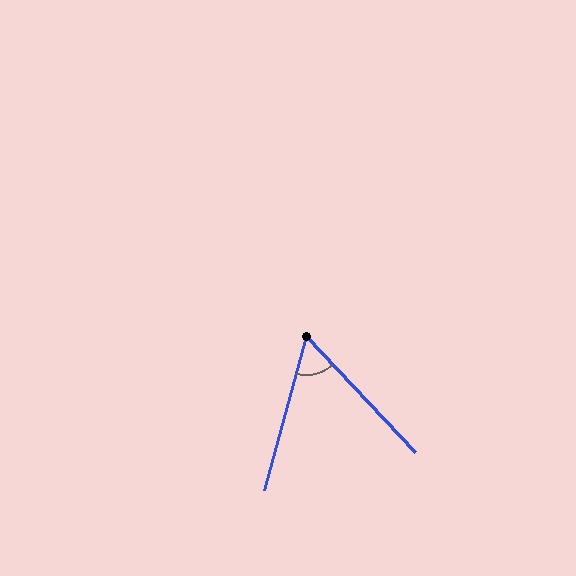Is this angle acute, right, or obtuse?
It is acute.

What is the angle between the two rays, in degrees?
Approximately 58 degrees.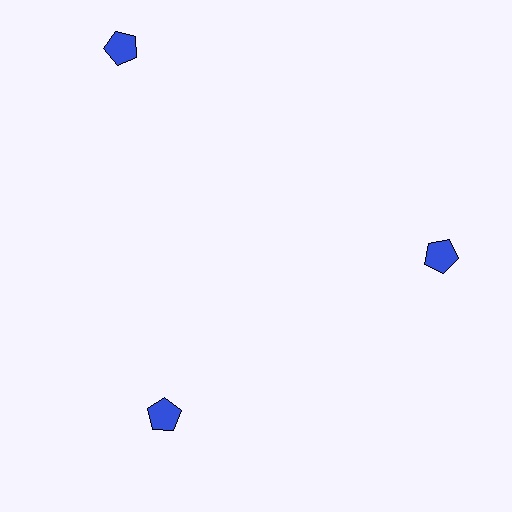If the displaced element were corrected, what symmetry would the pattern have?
It would have 3-fold rotational symmetry — the pattern would map onto itself every 120 degrees.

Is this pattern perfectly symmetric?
No. The 3 blue pentagons are arranged in a ring, but one element near the 11 o'clock position is pushed outward from the center, breaking the 3-fold rotational symmetry.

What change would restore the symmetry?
The symmetry would be restored by moving it inward, back onto the ring so that all 3 pentagons sit at equal angles and equal distance from the center.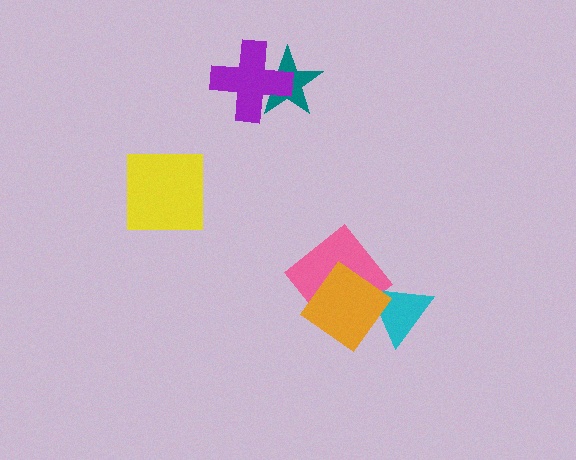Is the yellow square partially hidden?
No, no other shape covers it.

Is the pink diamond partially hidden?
Yes, it is partially covered by another shape.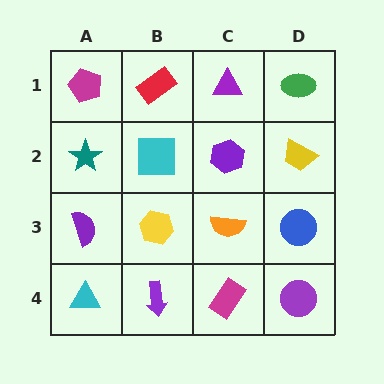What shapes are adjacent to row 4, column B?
A yellow hexagon (row 3, column B), a cyan triangle (row 4, column A), a magenta rectangle (row 4, column C).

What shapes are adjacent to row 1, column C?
A purple hexagon (row 2, column C), a red rectangle (row 1, column B), a green ellipse (row 1, column D).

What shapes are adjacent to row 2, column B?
A red rectangle (row 1, column B), a yellow hexagon (row 3, column B), a teal star (row 2, column A), a purple hexagon (row 2, column C).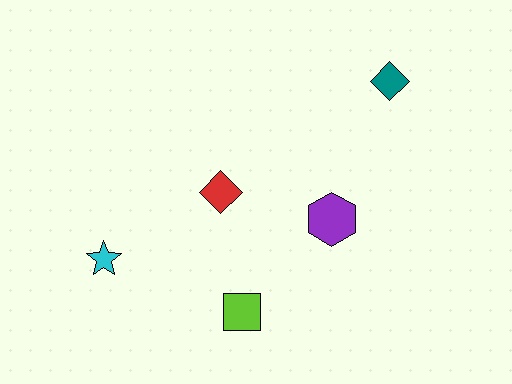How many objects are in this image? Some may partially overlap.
There are 5 objects.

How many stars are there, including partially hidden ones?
There is 1 star.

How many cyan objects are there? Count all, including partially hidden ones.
There is 1 cyan object.